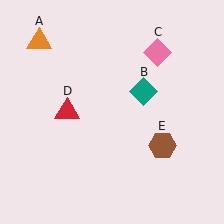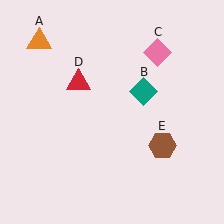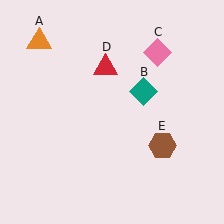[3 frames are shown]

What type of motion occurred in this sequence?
The red triangle (object D) rotated clockwise around the center of the scene.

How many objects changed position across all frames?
1 object changed position: red triangle (object D).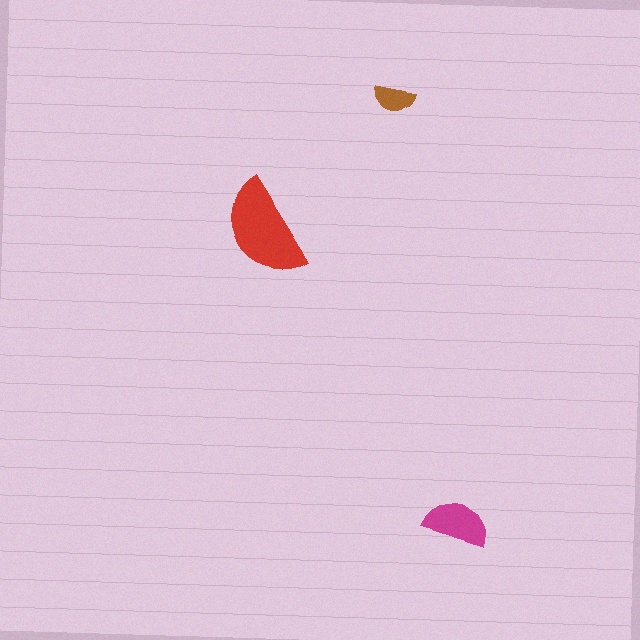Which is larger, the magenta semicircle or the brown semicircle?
The magenta one.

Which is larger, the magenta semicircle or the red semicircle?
The red one.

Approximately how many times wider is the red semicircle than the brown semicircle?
About 2.5 times wider.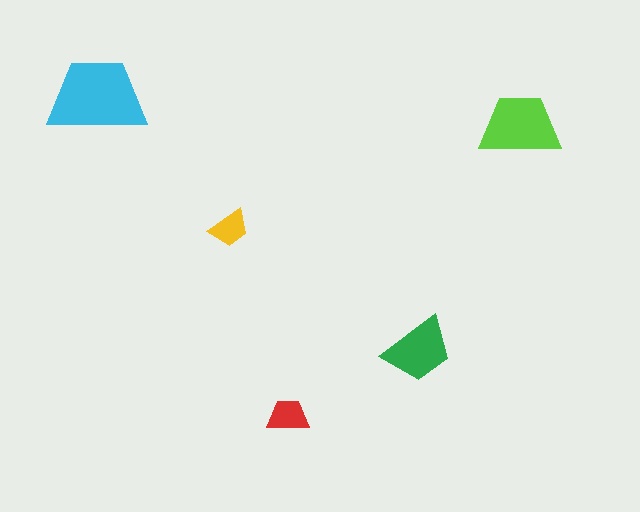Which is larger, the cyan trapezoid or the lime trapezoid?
The cyan one.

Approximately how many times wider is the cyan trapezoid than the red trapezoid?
About 2.5 times wider.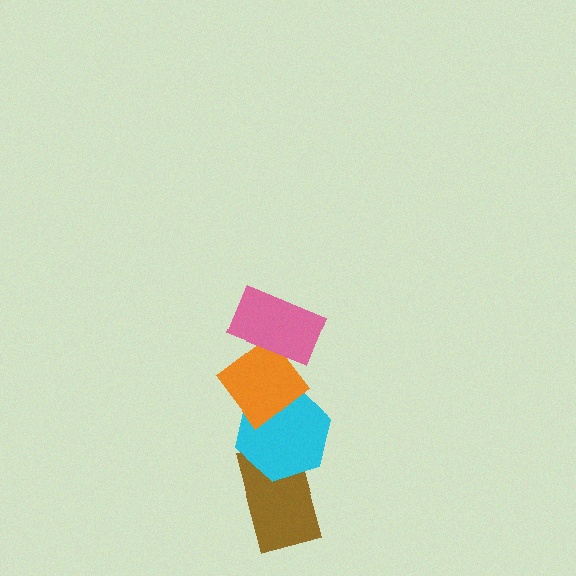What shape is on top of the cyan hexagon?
The orange diamond is on top of the cyan hexagon.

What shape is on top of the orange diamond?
The pink rectangle is on top of the orange diamond.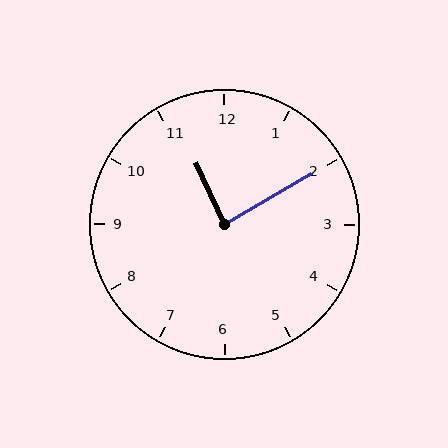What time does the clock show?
11:10.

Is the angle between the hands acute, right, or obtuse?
It is right.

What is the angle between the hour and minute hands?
Approximately 85 degrees.